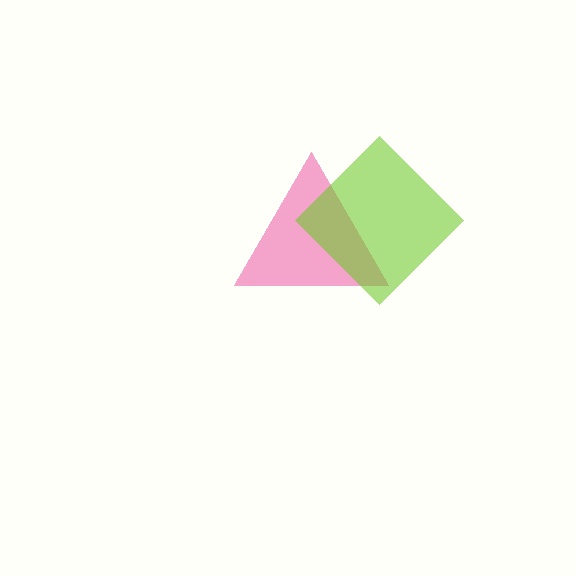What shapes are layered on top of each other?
The layered shapes are: a pink triangle, a lime diamond.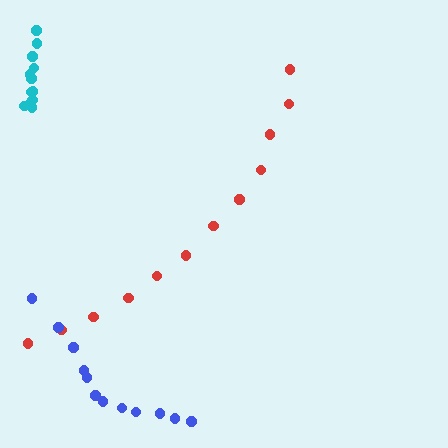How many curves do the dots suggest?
There are 3 distinct paths.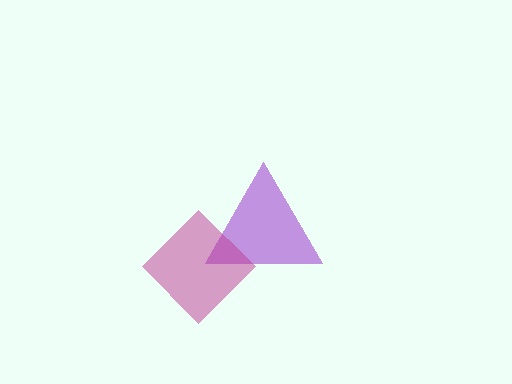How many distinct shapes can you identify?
There are 2 distinct shapes: a purple triangle, a magenta diamond.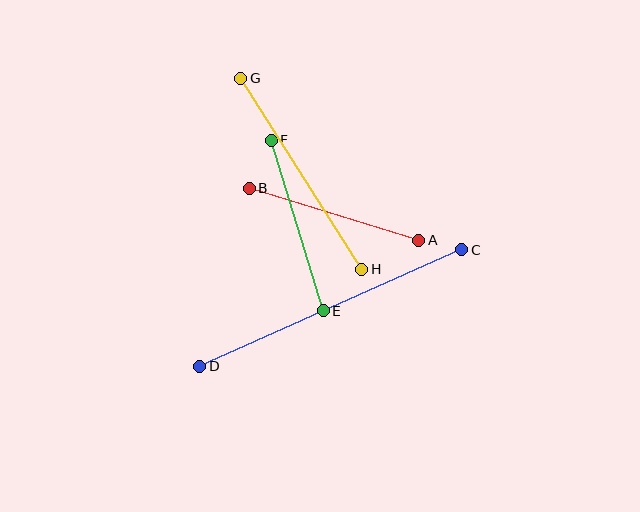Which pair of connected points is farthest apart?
Points C and D are farthest apart.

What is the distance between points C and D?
The distance is approximately 287 pixels.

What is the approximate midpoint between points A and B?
The midpoint is at approximately (334, 214) pixels.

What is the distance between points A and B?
The distance is approximately 177 pixels.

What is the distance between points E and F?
The distance is approximately 178 pixels.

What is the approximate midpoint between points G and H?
The midpoint is at approximately (301, 174) pixels.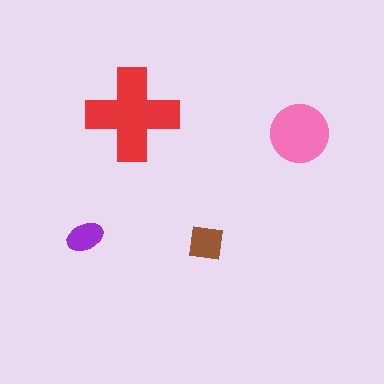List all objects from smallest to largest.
The purple ellipse, the brown square, the pink circle, the red cross.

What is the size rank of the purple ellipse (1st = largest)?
4th.